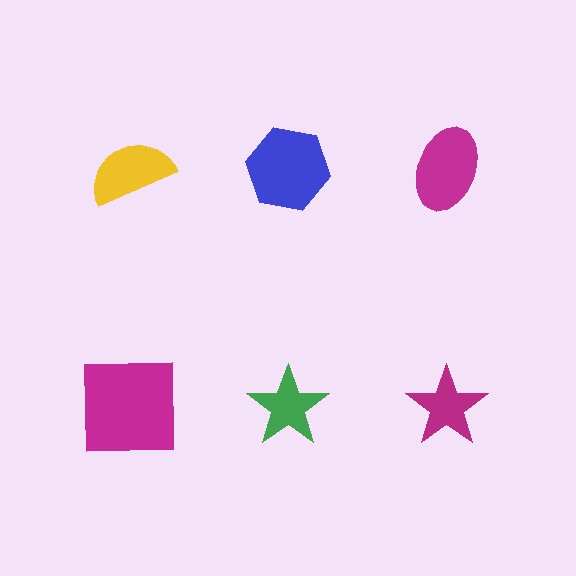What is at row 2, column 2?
A green star.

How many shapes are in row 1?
3 shapes.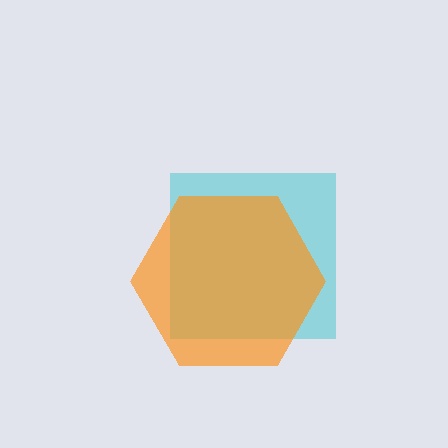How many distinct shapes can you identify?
There are 2 distinct shapes: a cyan square, an orange hexagon.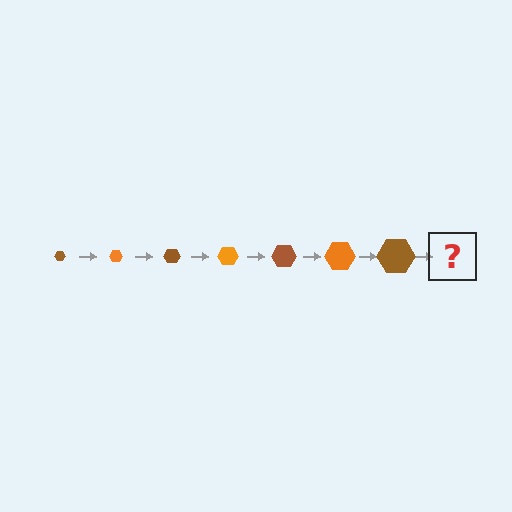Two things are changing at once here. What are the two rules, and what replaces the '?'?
The two rules are that the hexagon grows larger each step and the color cycles through brown and orange. The '?' should be an orange hexagon, larger than the previous one.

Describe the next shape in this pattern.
It should be an orange hexagon, larger than the previous one.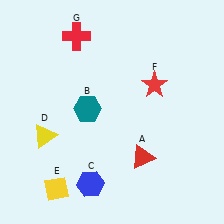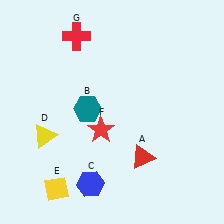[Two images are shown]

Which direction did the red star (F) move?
The red star (F) moved left.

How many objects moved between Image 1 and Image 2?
1 object moved between the two images.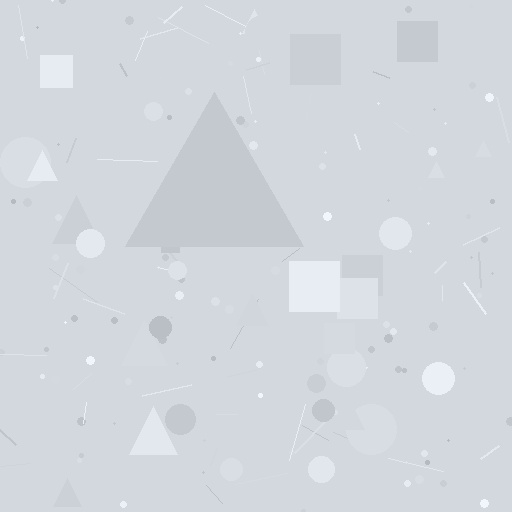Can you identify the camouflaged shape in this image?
The camouflaged shape is a triangle.